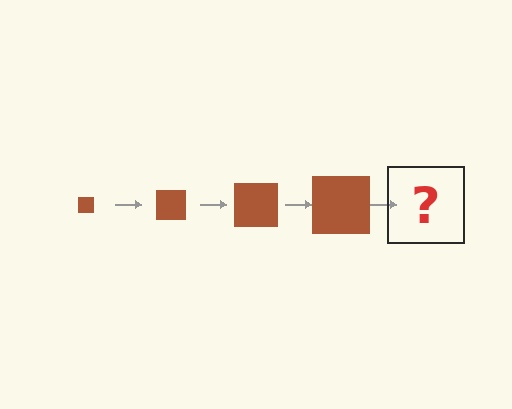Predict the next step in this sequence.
The next step is a brown square, larger than the previous one.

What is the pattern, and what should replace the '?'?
The pattern is that the square gets progressively larger each step. The '?' should be a brown square, larger than the previous one.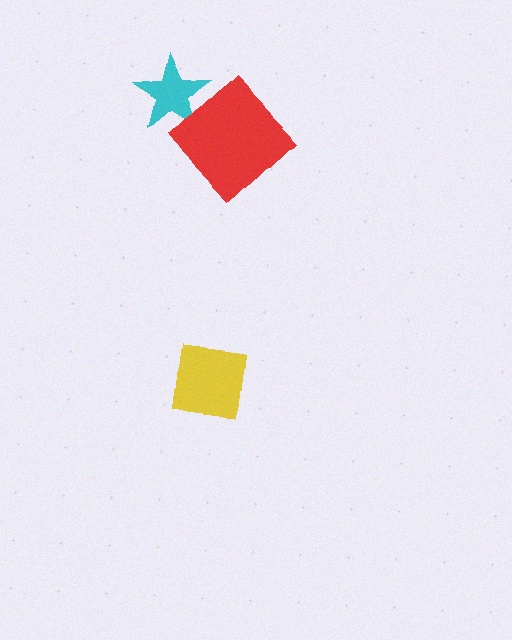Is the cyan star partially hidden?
Yes, it is partially covered by another shape.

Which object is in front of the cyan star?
The red diamond is in front of the cyan star.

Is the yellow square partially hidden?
No, no other shape covers it.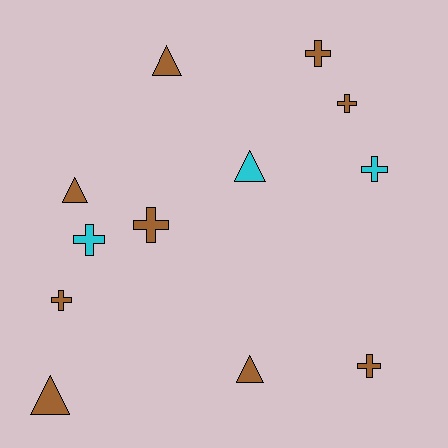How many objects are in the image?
There are 12 objects.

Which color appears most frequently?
Brown, with 9 objects.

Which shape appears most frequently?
Cross, with 7 objects.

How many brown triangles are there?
There are 4 brown triangles.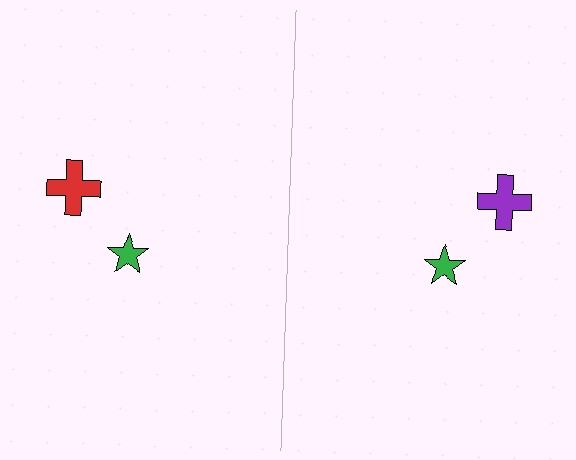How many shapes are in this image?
There are 4 shapes in this image.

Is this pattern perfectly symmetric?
No, the pattern is not perfectly symmetric. The purple cross on the right side breaks the symmetry — its mirror counterpart is red.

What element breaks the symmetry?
The purple cross on the right side breaks the symmetry — its mirror counterpart is red.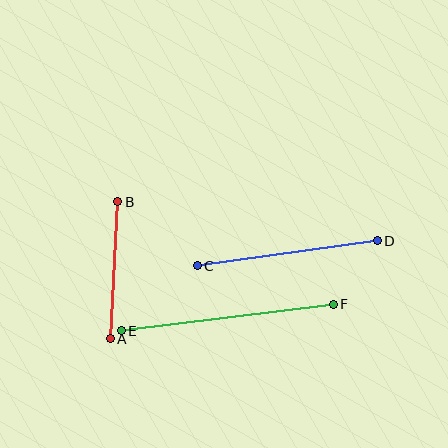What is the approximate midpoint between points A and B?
The midpoint is at approximately (114, 270) pixels.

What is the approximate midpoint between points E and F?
The midpoint is at approximately (227, 318) pixels.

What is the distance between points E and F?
The distance is approximately 213 pixels.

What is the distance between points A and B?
The distance is approximately 137 pixels.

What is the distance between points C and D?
The distance is approximately 182 pixels.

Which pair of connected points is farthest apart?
Points E and F are farthest apart.